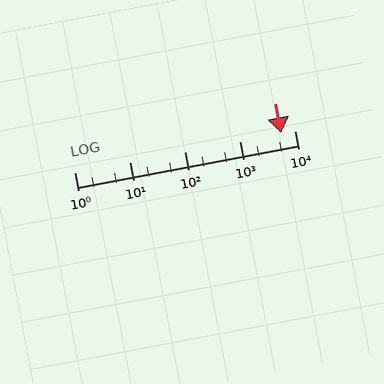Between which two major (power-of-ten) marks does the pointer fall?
The pointer is between 1000 and 10000.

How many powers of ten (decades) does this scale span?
The scale spans 4 decades, from 1 to 10000.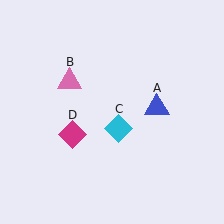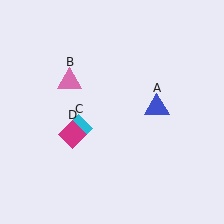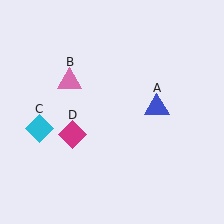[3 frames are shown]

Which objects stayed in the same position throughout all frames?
Blue triangle (object A) and pink triangle (object B) and magenta diamond (object D) remained stationary.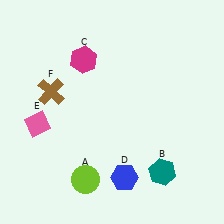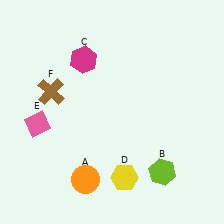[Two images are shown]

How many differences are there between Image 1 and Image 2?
There are 3 differences between the two images.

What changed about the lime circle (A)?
In Image 1, A is lime. In Image 2, it changed to orange.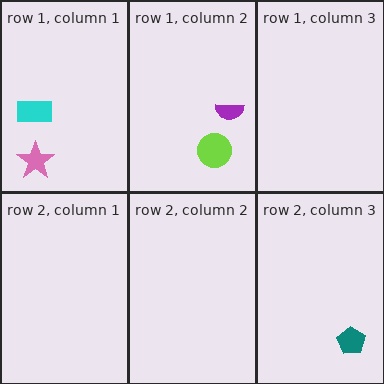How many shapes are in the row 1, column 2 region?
2.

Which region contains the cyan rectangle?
The row 1, column 1 region.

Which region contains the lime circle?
The row 1, column 2 region.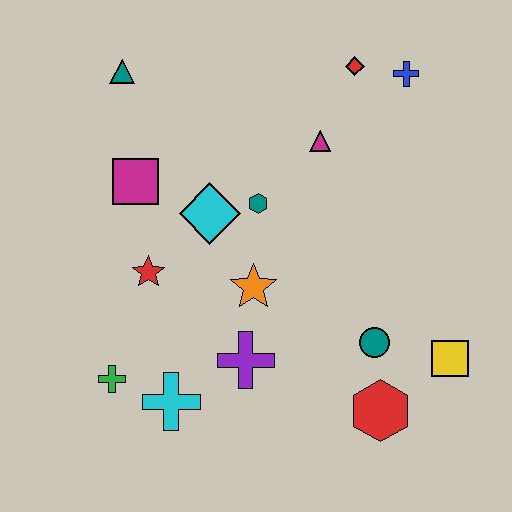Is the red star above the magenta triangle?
No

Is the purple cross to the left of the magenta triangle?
Yes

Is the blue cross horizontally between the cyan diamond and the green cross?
No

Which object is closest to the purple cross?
The orange star is closest to the purple cross.